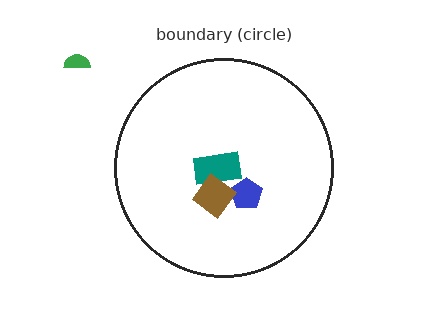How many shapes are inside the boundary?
3 inside, 1 outside.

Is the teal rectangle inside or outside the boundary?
Inside.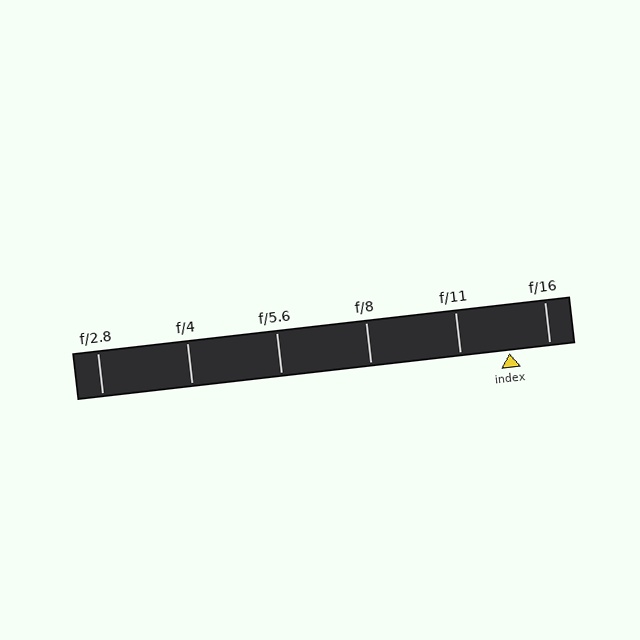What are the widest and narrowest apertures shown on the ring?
The widest aperture shown is f/2.8 and the narrowest is f/16.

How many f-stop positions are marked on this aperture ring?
There are 6 f-stop positions marked.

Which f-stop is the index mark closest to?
The index mark is closest to f/16.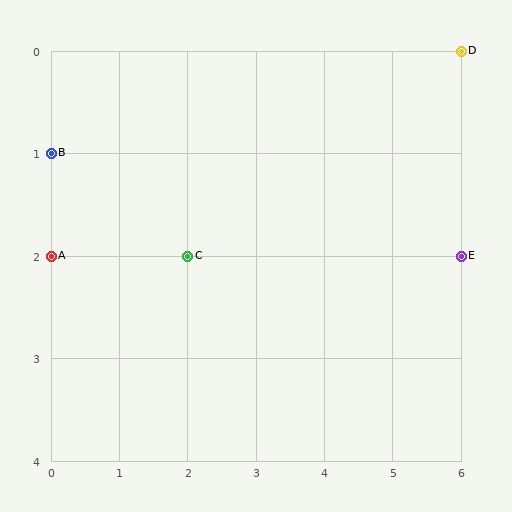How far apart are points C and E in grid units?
Points C and E are 4 columns apart.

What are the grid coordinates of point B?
Point B is at grid coordinates (0, 1).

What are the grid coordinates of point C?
Point C is at grid coordinates (2, 2).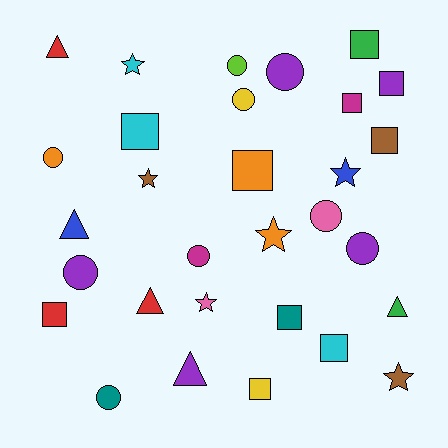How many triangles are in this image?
There are 5 triangles.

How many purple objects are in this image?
There are 5 purple objects.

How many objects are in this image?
There are 30 objects.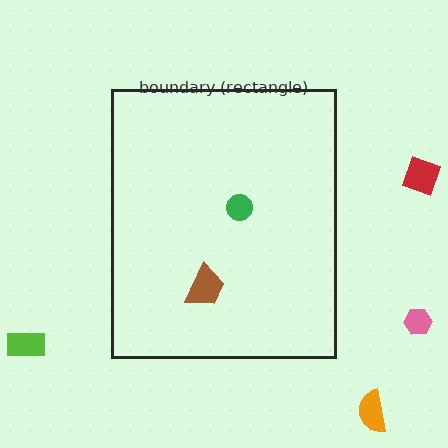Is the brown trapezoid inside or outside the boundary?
Inside.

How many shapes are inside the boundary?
2 inside, 4 outside.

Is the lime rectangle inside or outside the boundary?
Outside.